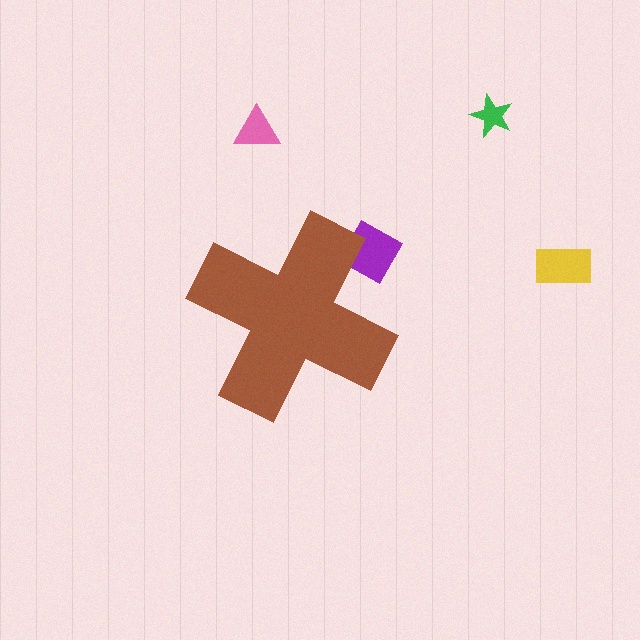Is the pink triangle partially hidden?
No, the pink triangle is fully visible.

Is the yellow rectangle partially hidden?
No, the yellow rectangle is fully visible.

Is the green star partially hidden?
No, the green star is fully visible.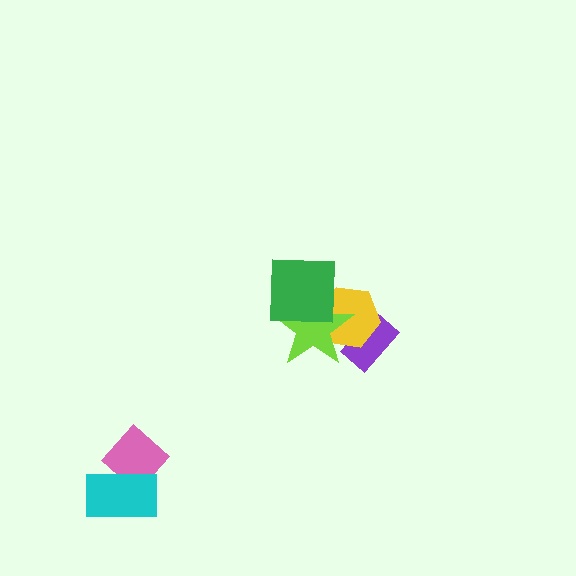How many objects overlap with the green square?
2 objects overlap with the green square.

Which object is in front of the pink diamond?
The cyan rectangle is in front of the pink diamond.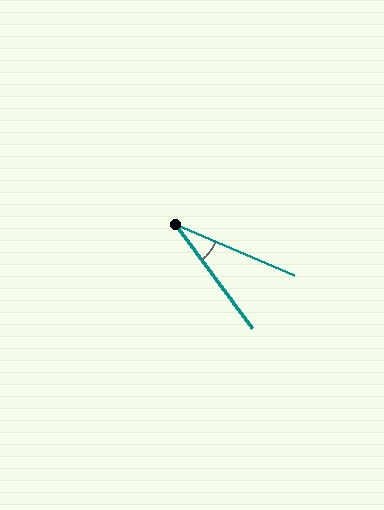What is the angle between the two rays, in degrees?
Approximately 30 degrees.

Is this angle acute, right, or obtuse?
It is acute.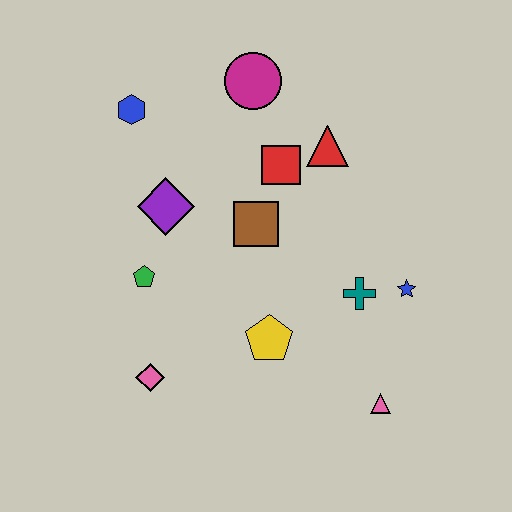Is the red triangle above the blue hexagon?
No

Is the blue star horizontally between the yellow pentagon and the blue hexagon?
No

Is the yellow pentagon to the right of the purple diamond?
Yes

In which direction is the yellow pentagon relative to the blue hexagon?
The yellow pentagon is below the blue hexagon.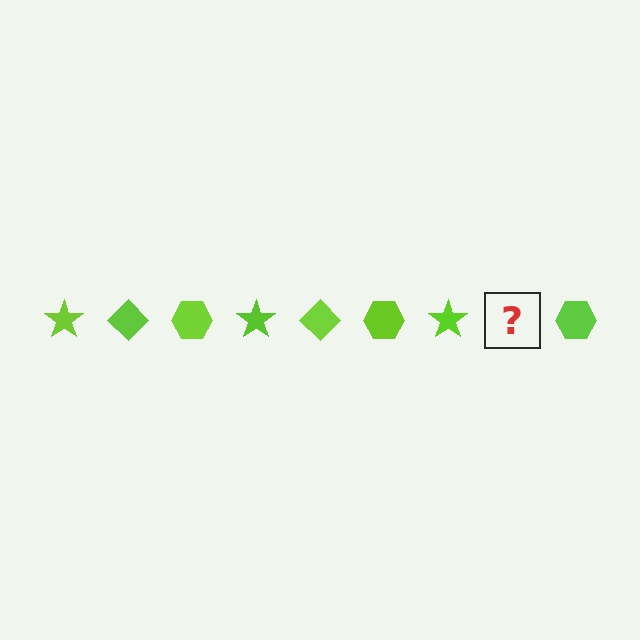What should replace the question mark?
The question mark should be replaced with a lime diamond.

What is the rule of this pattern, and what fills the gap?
The rule is that the pattern cycles through star, diamond, hexagon shapes in lime. The gap should be filled with a lime diamond.